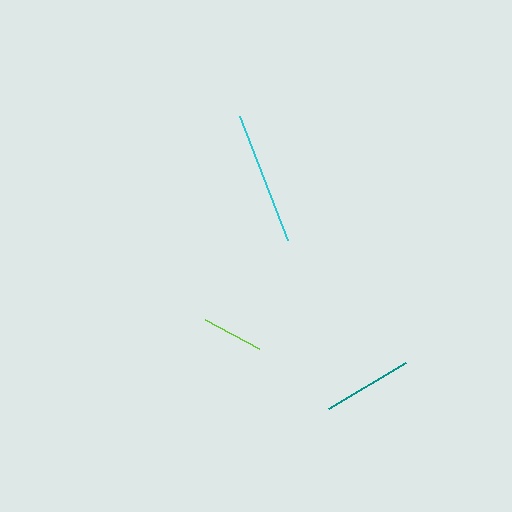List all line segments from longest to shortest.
From longest to shortest: cyan, teal, lime.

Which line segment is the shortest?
The lime line is the shortest at approximately 62 pixels.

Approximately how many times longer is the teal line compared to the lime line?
The teal line is approximately 1.5 times the length of the lime line.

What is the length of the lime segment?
The lime segment is approximately 62 pixels long.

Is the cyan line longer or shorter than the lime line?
The cyan line is longer than the lime line.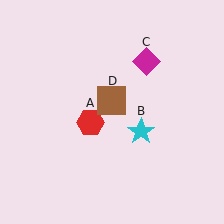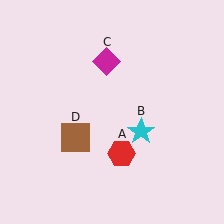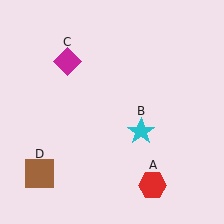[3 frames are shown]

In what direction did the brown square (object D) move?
The brown square (object D) moved down and to the left.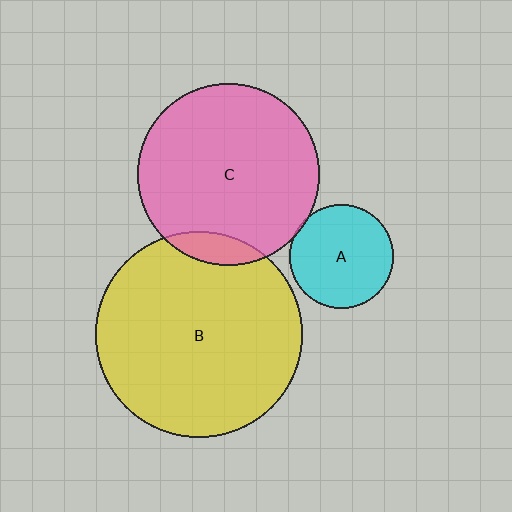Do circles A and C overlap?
Yes.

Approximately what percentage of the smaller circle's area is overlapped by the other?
Approximately 5%.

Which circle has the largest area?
Circle B (yellow).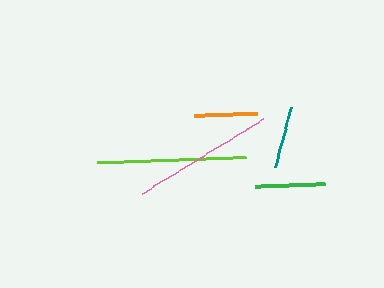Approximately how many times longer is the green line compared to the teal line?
The green line is approximately 1.1 times the length of the teal line.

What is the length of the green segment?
The green segment is approximately 70 pixels long.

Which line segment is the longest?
The lime line is the longest at approximately 149 pixels.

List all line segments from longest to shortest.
From longest to shortest: lime, pink, green, orange, teal.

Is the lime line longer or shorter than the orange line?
The lime line is longer than the orange line.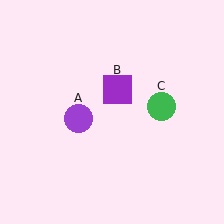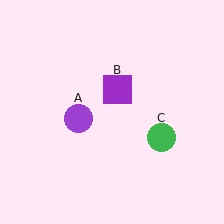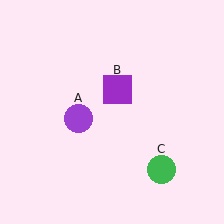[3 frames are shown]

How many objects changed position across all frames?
1 object changed position: green circle (object C).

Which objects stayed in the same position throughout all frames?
Purple circle (object A) and purple square (object B) remained stationary.